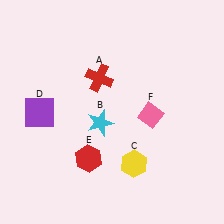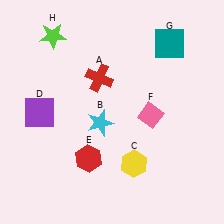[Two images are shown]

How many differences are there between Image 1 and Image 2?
There are 2 differences between the two images.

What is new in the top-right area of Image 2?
A teal square (G) was added in the top-right area of Image 2.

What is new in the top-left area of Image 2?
A lime star (H) was added in the top-left area of Image 2.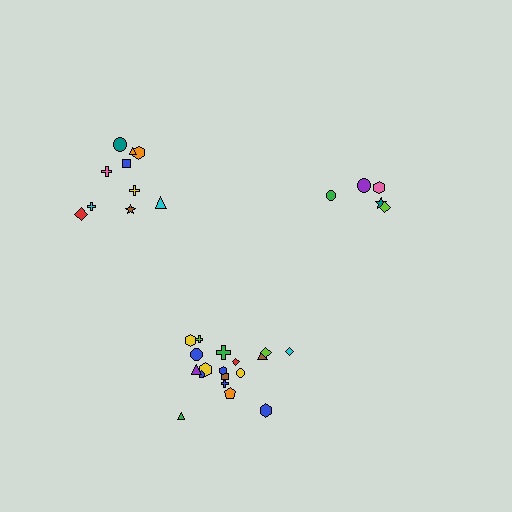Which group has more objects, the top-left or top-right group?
The top-left group.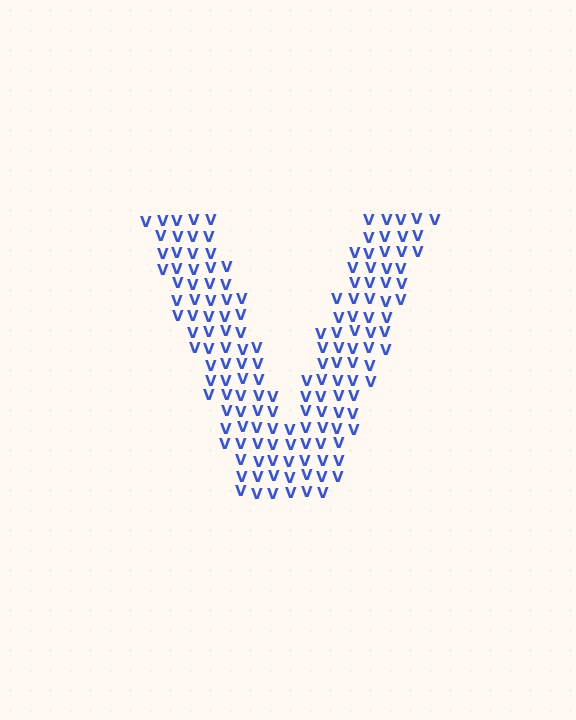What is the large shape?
The large shape is the letter V.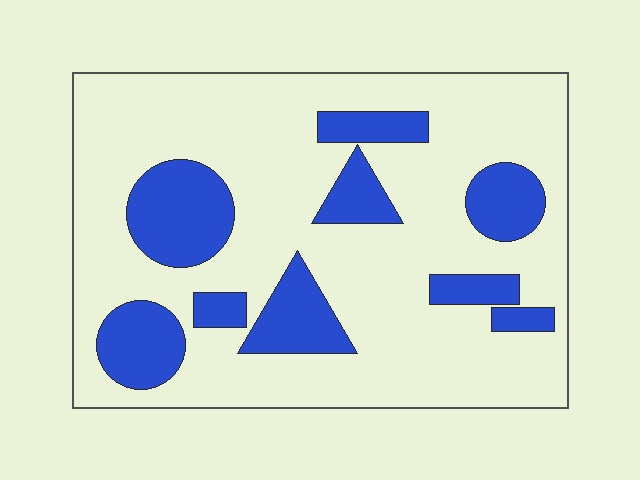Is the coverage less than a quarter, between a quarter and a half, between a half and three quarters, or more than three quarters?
Less than a quarter.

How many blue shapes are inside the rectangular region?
9.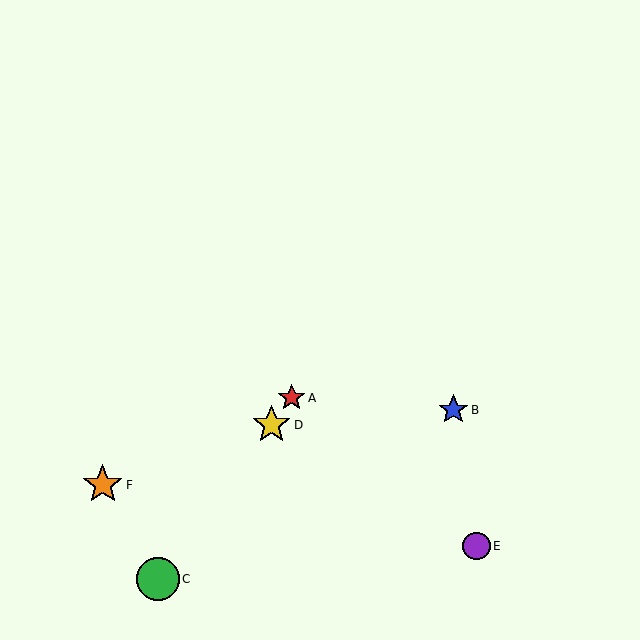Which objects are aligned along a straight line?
Objects A, C, D are aligned along a straight line.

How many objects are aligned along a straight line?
3 objects (A, C, D) are aligned along a straight line.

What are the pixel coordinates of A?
Object A is at (292, 398).